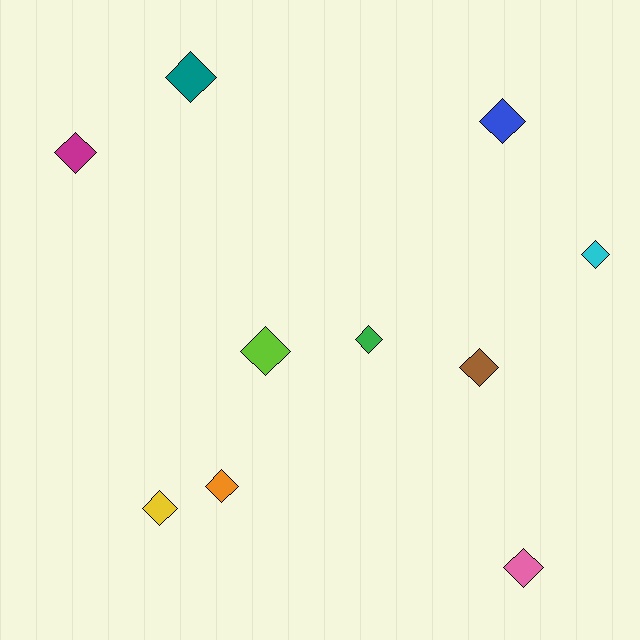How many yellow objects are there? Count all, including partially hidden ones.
There is 1 yellow object.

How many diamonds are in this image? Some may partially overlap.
There are 10 diamonds.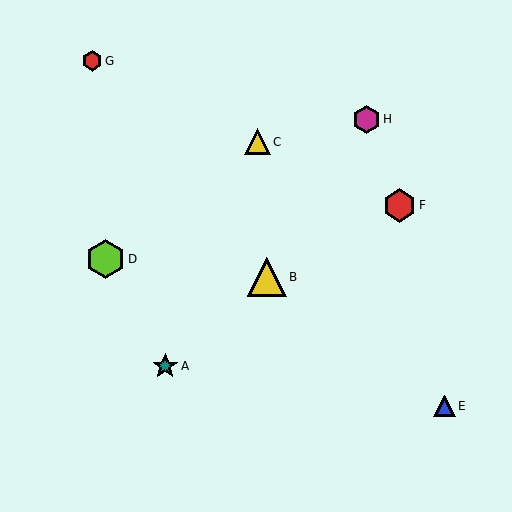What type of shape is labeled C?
Shape C is a yellow triangle.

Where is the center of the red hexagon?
The center of the red hexagon is at (400, 205).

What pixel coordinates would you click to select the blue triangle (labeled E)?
Click at (444, 406) to select the blue triangle E.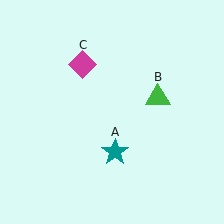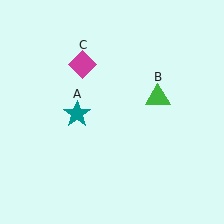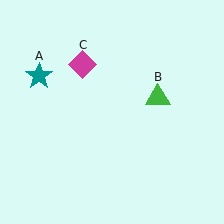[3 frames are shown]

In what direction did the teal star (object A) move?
The teal star (object A) moved up and to the left.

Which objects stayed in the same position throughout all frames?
Green triangle (object B) and magenta diamond (object C) remained stationary.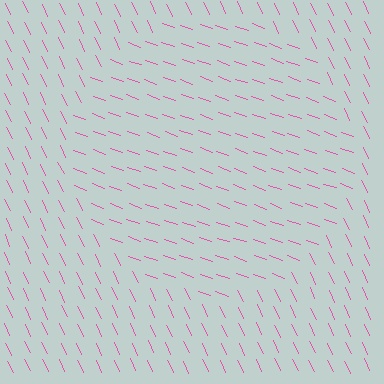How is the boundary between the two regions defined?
The boundary is defined purely by a change in line orientation (approximately 45 degrees difference). All lines are the same color and thickness.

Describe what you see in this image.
The image is filled with small pink line segments. A circle region in the image has lines oriented differently from the surrounding lines, creating a visible texture boundary.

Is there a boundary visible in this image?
Yes, there is a texture boundary formed by a change in line orientation.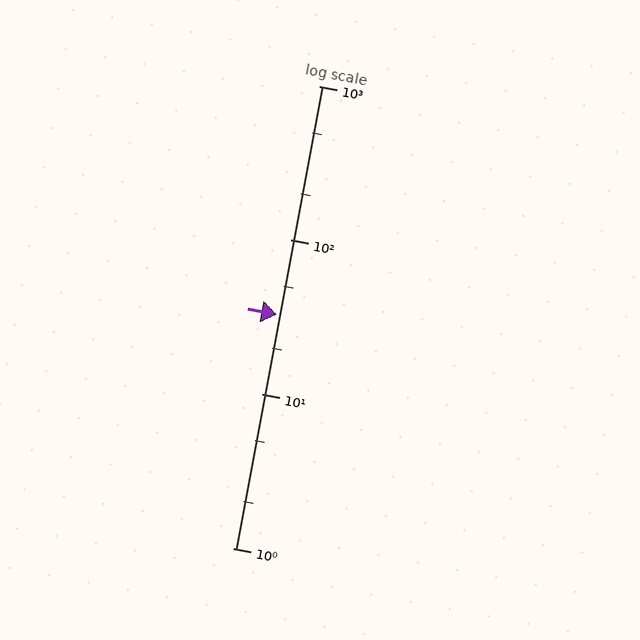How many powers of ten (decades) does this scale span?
The scale spans 3 decades, from 1 to 1000.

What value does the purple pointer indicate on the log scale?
The pointer indicates approximately 33.